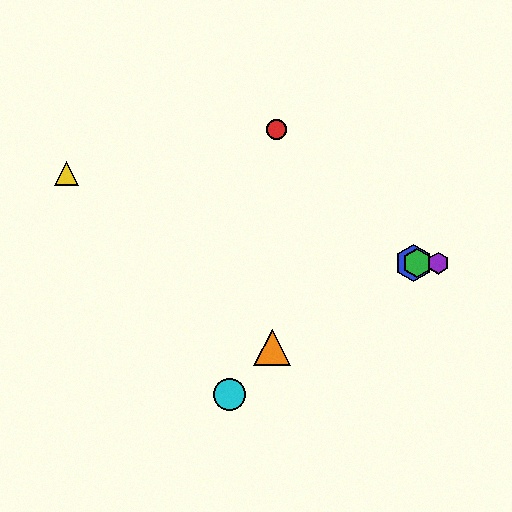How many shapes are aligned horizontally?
3 shapes (the blue hexagon, the green hexagon, the purple hexagon) are aligned horizontally.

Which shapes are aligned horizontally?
The blue hexagon, the green hexagon, the purple hexagon are aligned horizontally.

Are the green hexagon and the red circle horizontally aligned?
No, the green hexagon is at y≈263 and the red circle is at y≈129.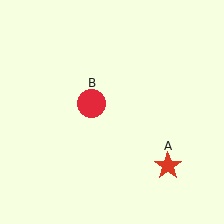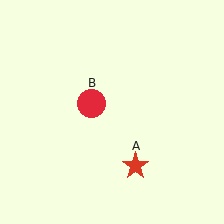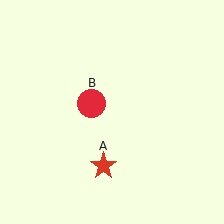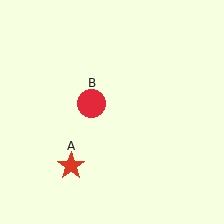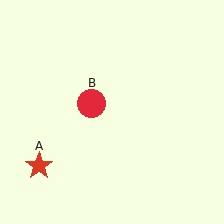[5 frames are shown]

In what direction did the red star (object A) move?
The red star (object A) moved left.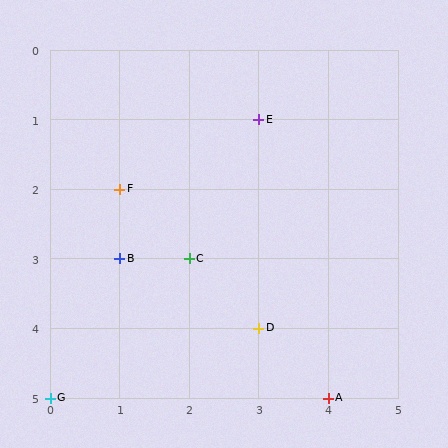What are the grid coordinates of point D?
Point D is at grid coordinates (3, 4).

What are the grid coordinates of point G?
Point G is at grid coordinates (0, 5).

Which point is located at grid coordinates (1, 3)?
Point B is at (1, 3).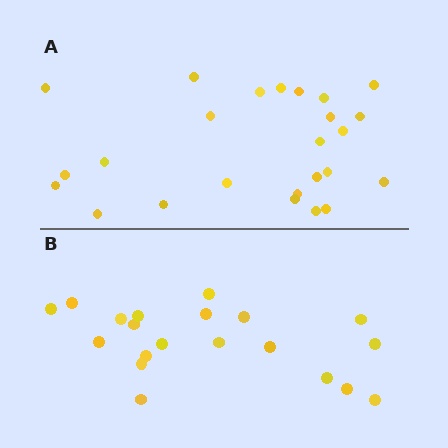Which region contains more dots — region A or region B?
Region A (the top region) has more dots.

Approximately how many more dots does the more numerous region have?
Region A has about 5 more dots than region B.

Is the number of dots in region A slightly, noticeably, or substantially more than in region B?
Region A has noticeably more, but not dramatically so. The ratio is roughly 1.2 to 1.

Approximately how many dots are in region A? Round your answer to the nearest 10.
About 20 dots. (The exact count is 25, which rounds to 20.)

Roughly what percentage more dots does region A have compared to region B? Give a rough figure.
About 25% more.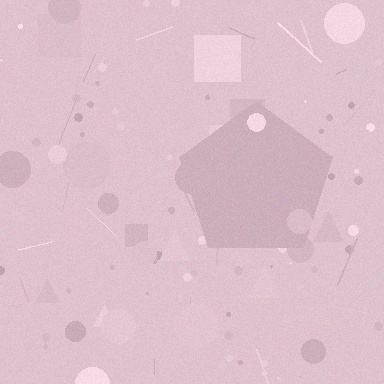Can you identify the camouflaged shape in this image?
The camouflaged shape is a pentagon.